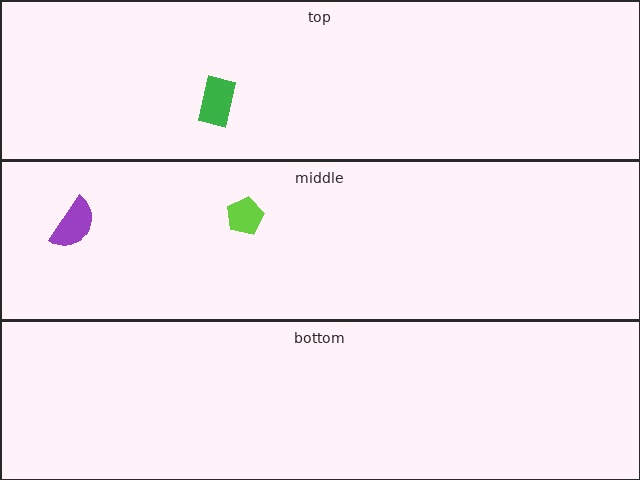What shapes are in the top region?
The green rectangle.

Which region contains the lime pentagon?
The middle region.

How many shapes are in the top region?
1.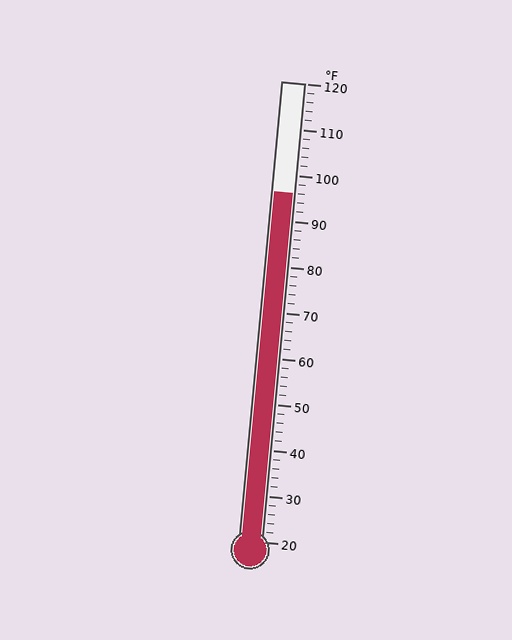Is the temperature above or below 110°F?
The temperature is below 110°F.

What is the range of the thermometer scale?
The thermometer scale ranges from 20°F to 120°F.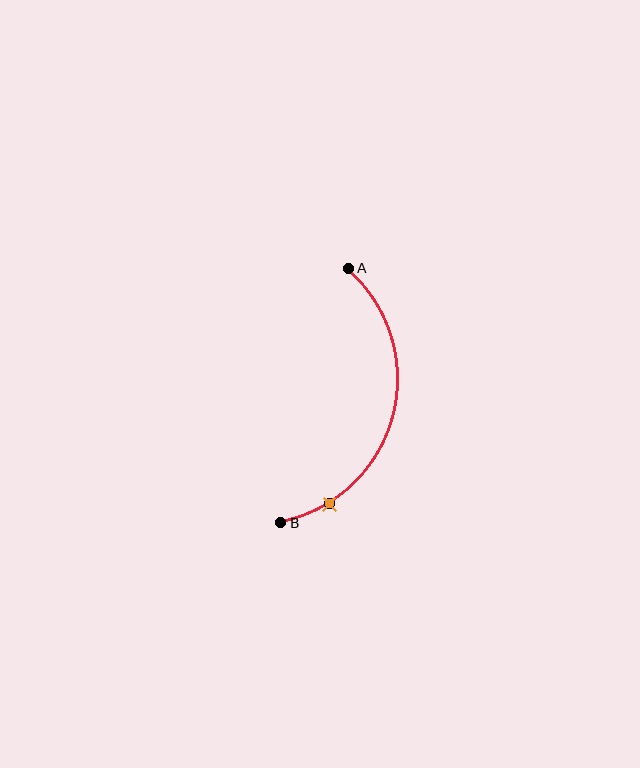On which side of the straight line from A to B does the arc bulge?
The arc bulges to the right of the straight line connecting A and B.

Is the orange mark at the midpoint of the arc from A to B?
No. The orange mark lies on the arc but is closer to endpoint B. The arc midpoint would be at the point on the curve equidistant along the arc from both A and B.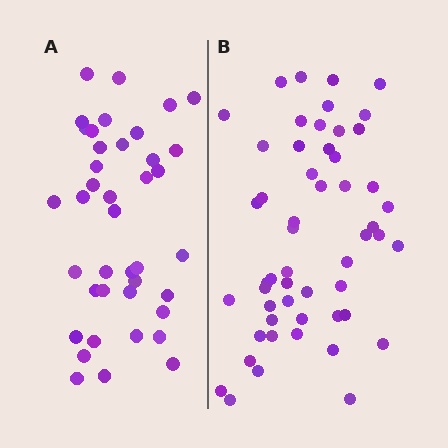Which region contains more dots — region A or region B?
Region B (the right region) has more dots.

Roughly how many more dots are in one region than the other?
Region B has approximately 15 more dots than region A.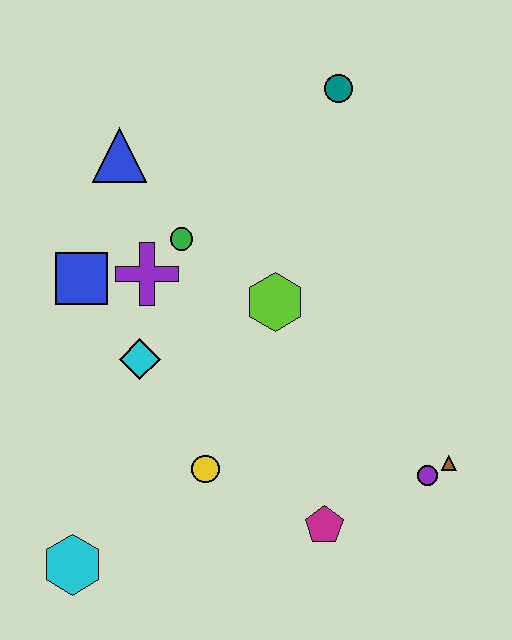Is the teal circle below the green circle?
No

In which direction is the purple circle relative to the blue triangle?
The purple circle is below the blue triangle.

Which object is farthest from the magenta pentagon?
The teal circle is farthest from the magenta pentagon.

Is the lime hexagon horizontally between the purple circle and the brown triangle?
No